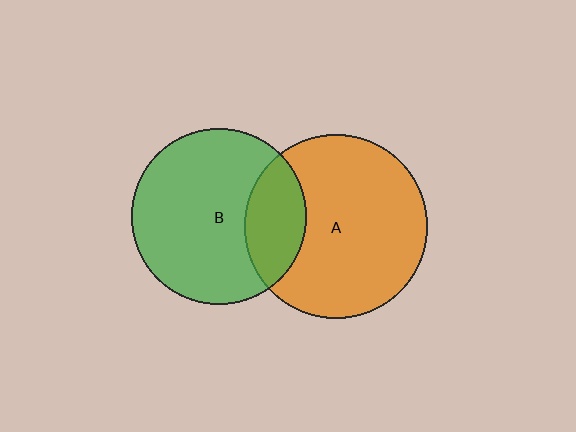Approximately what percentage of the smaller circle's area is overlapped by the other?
Approximately 25%.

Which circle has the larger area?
Circle A (orange).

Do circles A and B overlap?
Yes.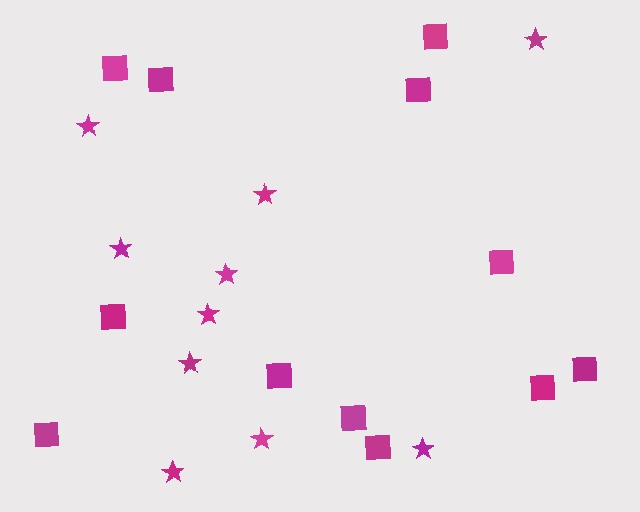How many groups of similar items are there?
There are 2 groups: one group of stars (10) and one group of squares (12).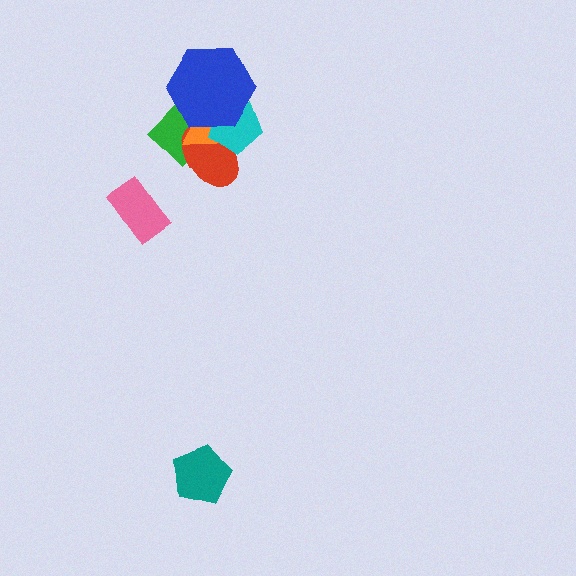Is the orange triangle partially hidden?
Yes, it is partially covered by another shape.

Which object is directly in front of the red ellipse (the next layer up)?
The orange triangle is directly in front of the red ellipse.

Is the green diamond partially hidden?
Yes, it is partially covered by another shape.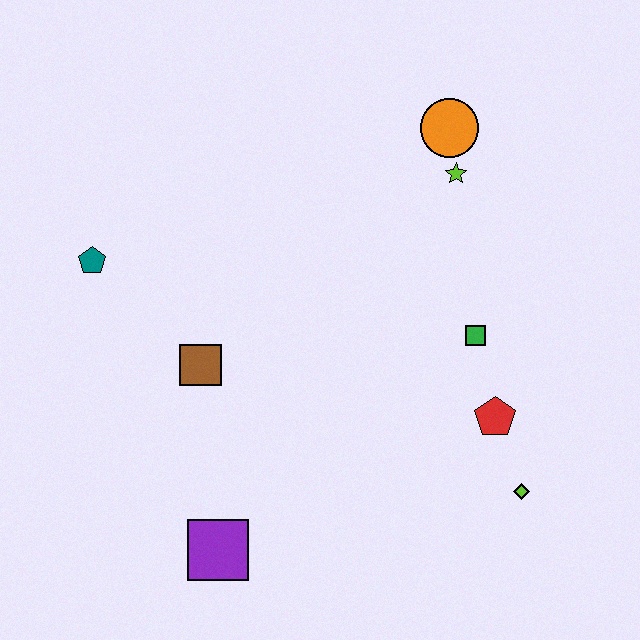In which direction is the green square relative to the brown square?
The green square is to the right of the brown square.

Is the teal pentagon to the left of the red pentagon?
Yes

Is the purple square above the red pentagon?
No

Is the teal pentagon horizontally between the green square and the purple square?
No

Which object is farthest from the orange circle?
The purple square is farthest from the orange circle.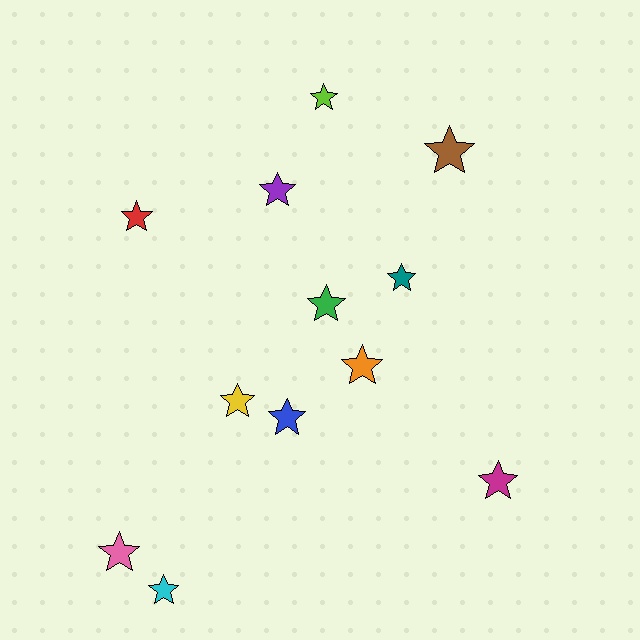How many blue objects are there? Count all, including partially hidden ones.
There is 1 blue object.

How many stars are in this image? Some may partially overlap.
There are 12 stars.